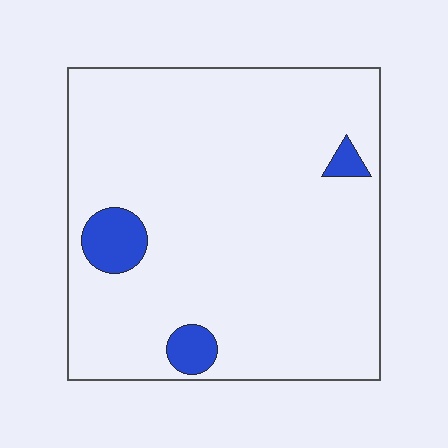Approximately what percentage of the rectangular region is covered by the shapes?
Approximately 5%.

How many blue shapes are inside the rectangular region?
3.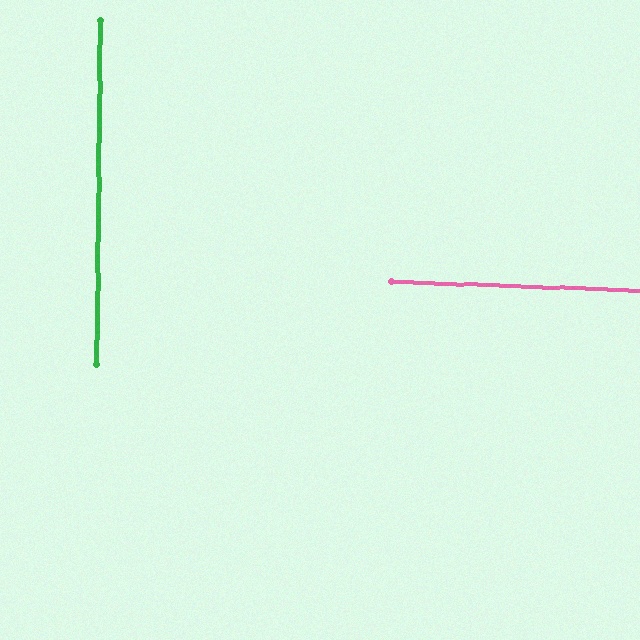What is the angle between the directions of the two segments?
Approximately 89 degrees.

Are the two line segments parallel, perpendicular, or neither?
Perpendicular — they meet at approximately 89°.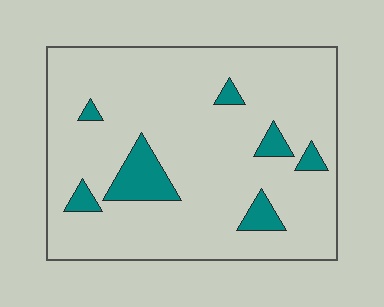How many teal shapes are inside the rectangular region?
7.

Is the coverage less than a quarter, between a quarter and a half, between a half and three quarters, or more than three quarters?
Less than a quarter.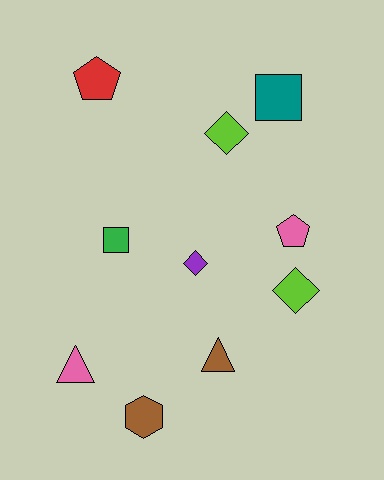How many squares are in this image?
There are 2 squares.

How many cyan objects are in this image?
There are no cyan objects.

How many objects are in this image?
There are 10 objects.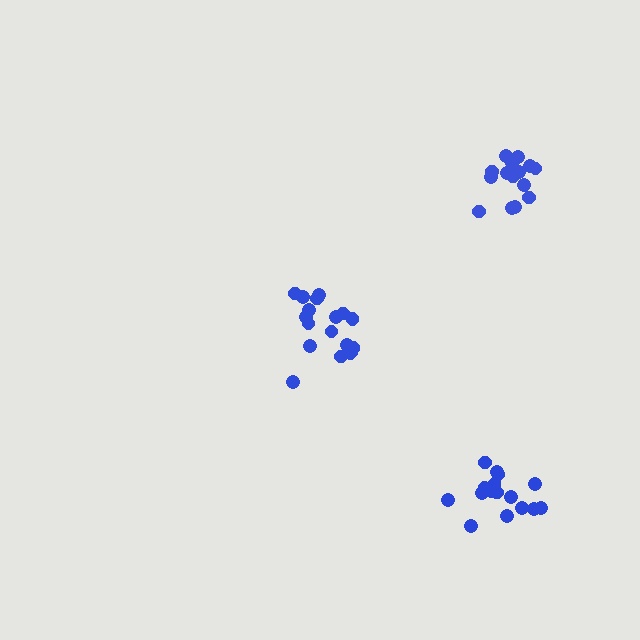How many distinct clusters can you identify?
There are 3 distinct clusters.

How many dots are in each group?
Group 1: 15 dots, Group 2: 18 dots, Group 3: 16 dots (49 total).